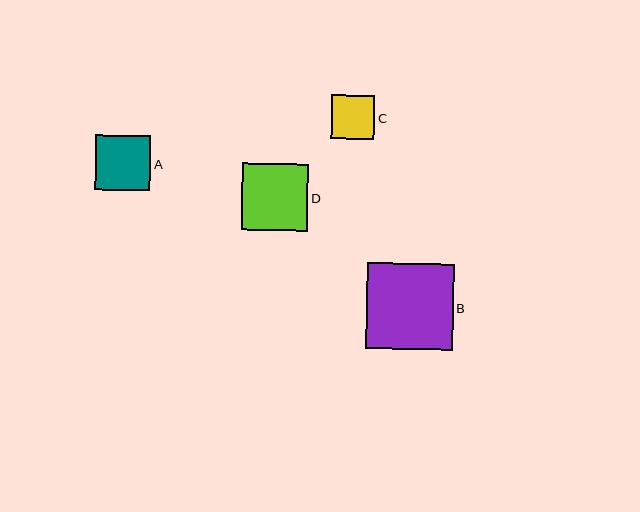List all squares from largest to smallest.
From largest to smallest: B, D, A, C.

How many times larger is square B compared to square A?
Square B is approximately 1.6 times the size of square A.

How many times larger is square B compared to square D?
Square B is approximately 1.3 times the size of square D.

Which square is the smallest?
Square C is the smallest with a size of approximately 44 pixels.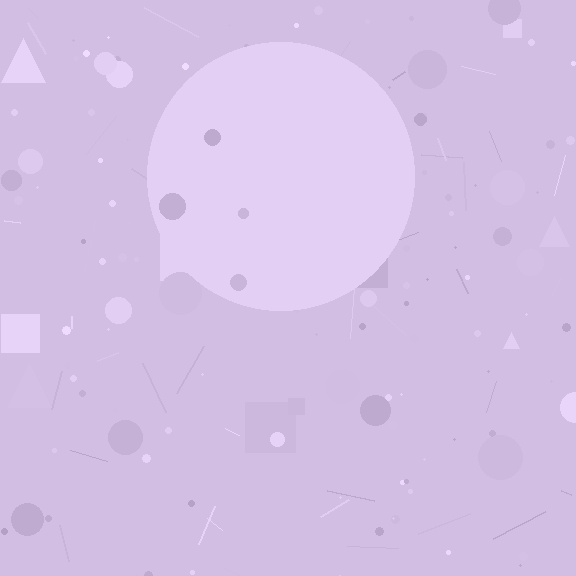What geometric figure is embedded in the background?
A circle is embedded in the background.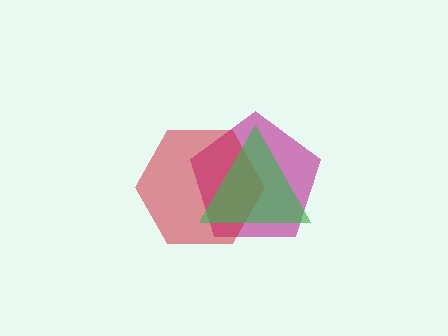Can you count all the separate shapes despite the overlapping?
Yes, there are 3 separate shapes.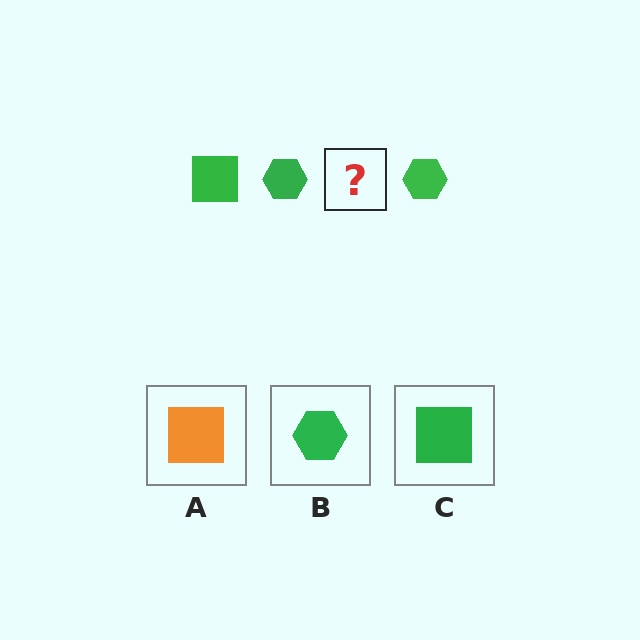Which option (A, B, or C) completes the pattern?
C.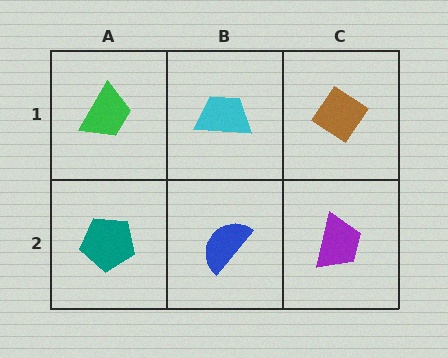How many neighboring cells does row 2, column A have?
2.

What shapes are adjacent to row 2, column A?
A green trapezoid (row 1, column A), a blue semicircle (row 2, column B).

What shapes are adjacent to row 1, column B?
A blue semicircle (row 2, column B), a green trapezoid (row 1, column A), a brown diamond (row 1, column C).